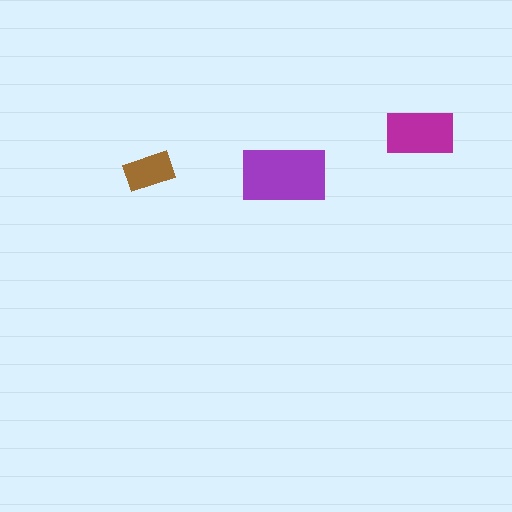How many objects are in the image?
There are 3 objects in the image.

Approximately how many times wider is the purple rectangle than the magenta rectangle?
About 1.5 times wider.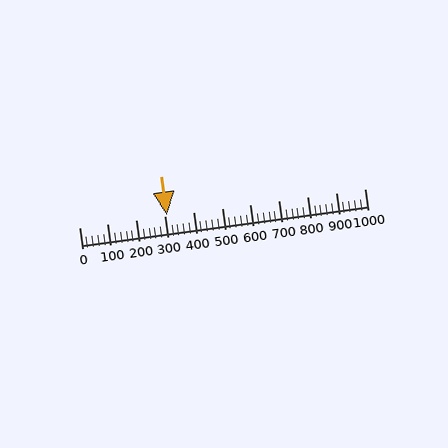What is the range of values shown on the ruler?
The ruler shows values from 0 to 1000.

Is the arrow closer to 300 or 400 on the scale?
The arrow is closer to 300.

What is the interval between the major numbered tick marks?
The major tick marks are spaced 100 units apart.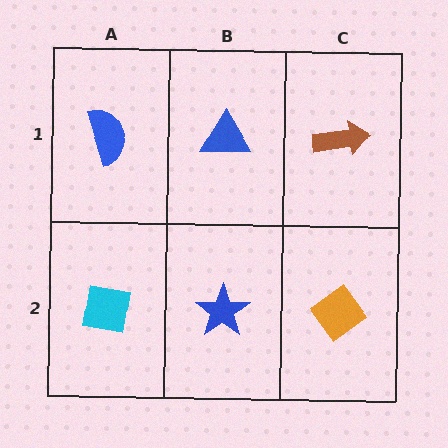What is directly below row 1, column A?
A cyan square.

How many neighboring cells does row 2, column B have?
3.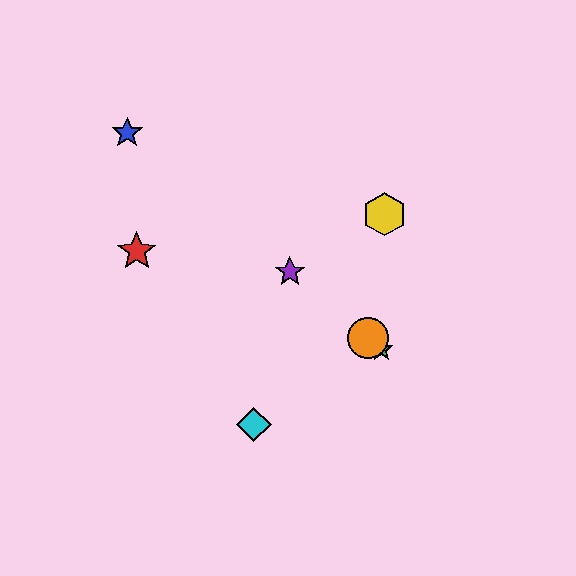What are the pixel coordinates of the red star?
The red star is at (137, 251).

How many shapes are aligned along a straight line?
4 shapes (the blue star, the green star, the purple star, the orange circle) are aligned along a straight line.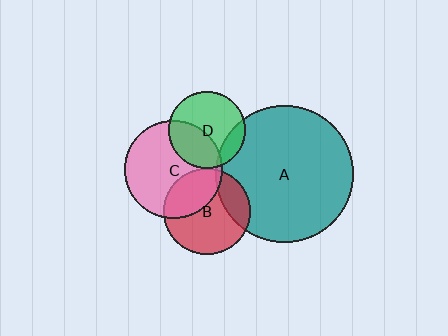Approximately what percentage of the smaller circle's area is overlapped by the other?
Approximately 5%.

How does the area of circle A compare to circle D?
Approximately 3.2 times.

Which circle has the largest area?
Circle A (teal).